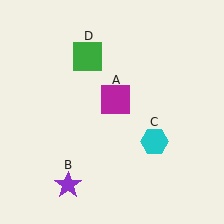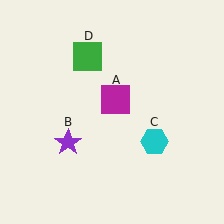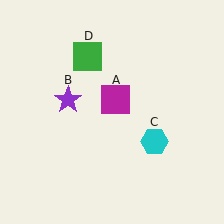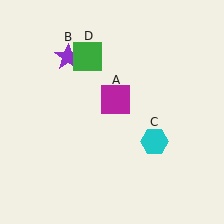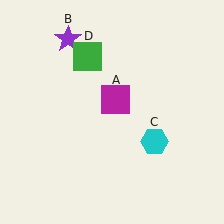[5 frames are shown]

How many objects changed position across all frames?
1 object changed position: purple star (object B).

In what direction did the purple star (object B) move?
The purple star (object B) moved up.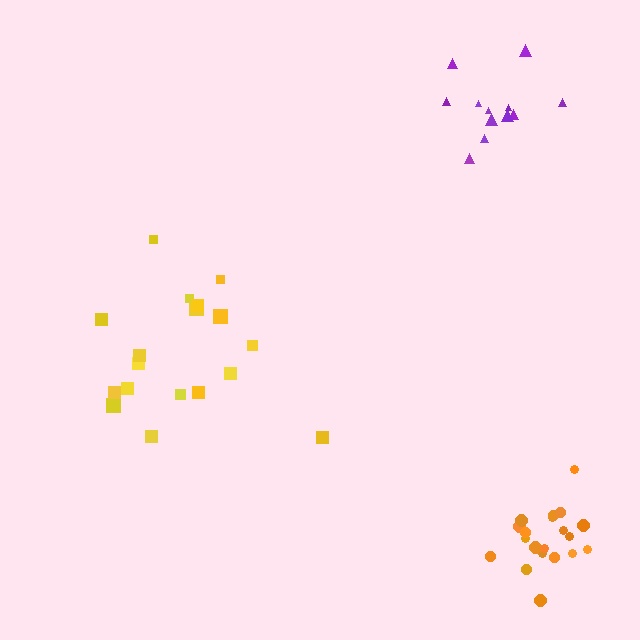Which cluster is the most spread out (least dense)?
Yellow.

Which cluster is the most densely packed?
Orange.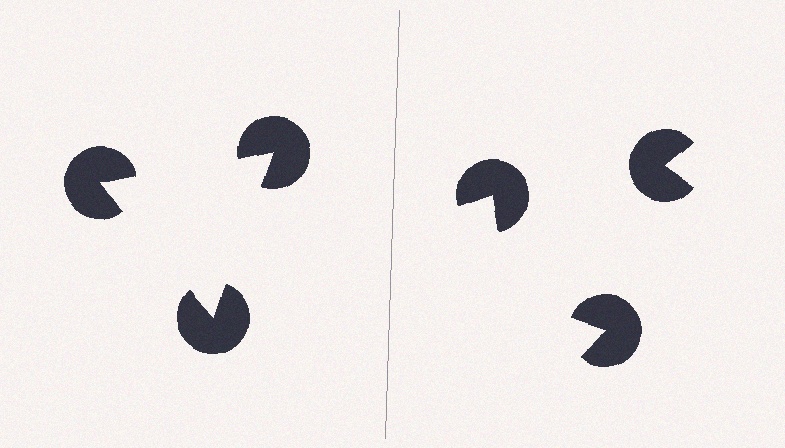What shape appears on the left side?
An illusory triangle.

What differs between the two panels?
The pac-man discs are positioned identically on both sides; only the wedge orientations differ. On the left they align to a triangle; on the right they are misaligned.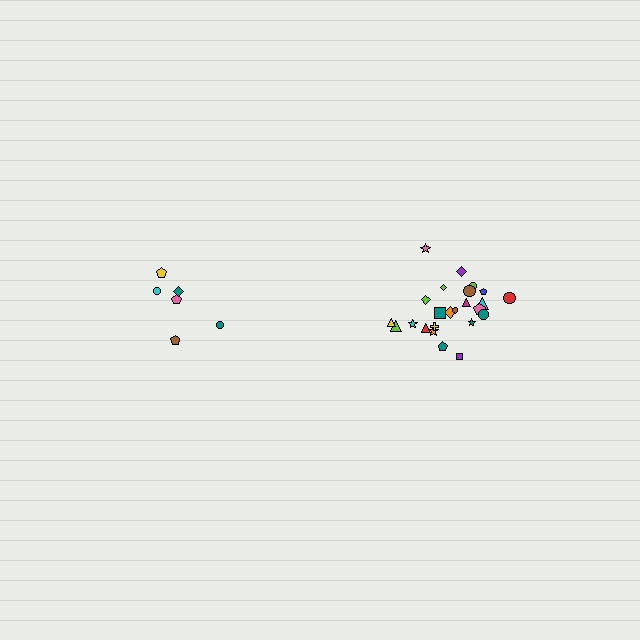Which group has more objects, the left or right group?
The right group.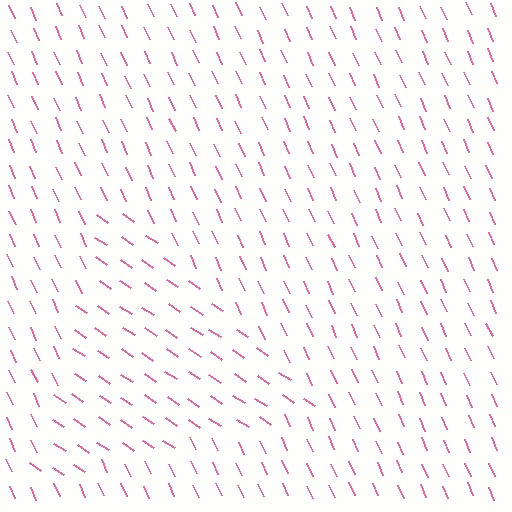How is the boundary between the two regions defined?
The boundary is defined purely by a change in line orientation (approximately 32 degrees difference). All lines are the same color and thickness.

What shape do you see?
I see a triangle.